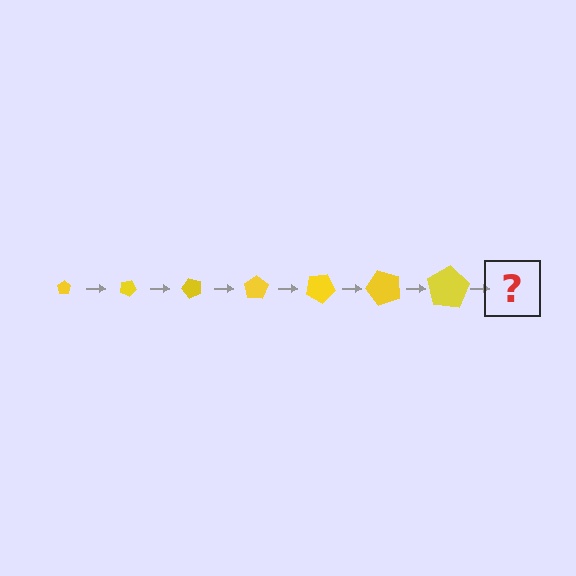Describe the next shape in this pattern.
It should be a pentagon, larger than the previous one and rotated 175 degrees from the start.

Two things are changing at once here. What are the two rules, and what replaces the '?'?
The two rules are that the pentagon grows larger each step and it rotates 25 degrees each step. The '?' should be a pentagon, larger than the previous one and rotated 175 degrees from the start.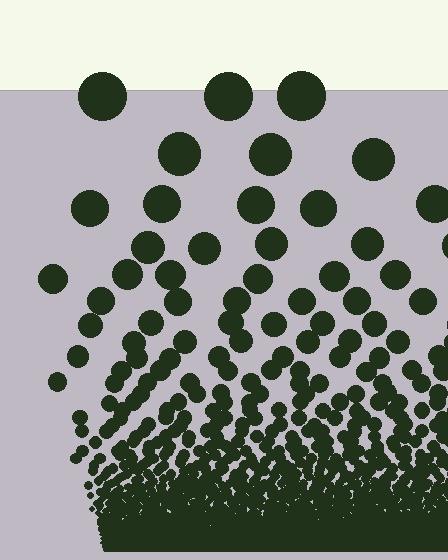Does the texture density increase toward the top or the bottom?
Density increases toward the bottom.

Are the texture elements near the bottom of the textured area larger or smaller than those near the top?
Smaller. The gradient is inverted — elements near the bottom are smaller and denser.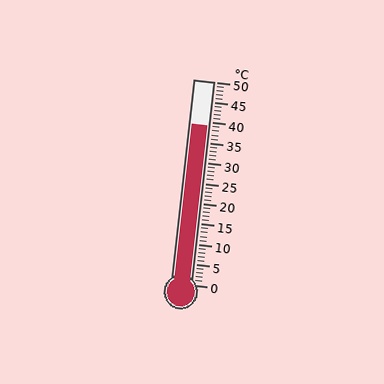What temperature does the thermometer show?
The thermometer shows approximately 39°C.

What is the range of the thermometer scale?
The thermometer scale ranges from 0°C to 50°C.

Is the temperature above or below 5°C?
The temperature is above 5°C.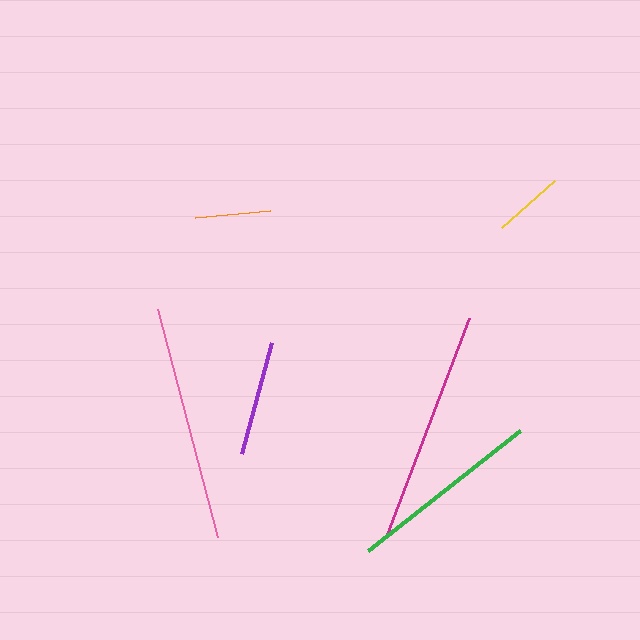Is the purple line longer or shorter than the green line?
The green line is longer than the purple line.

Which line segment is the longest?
The pink line is the longest at approximately 235 pixels.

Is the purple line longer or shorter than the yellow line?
The purple line is longer than the yellow line.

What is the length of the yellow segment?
The yellow segment is approximately 71 pixels long.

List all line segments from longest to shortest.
From longest to shortest: pink, magenta, green, purple, orange, yellow.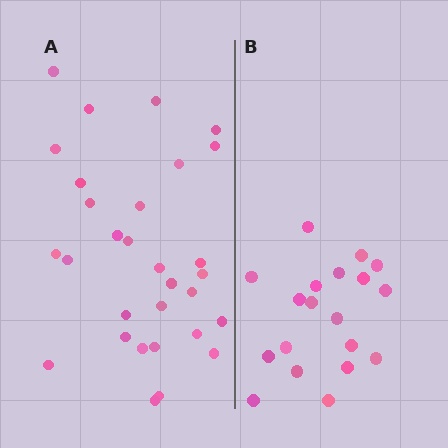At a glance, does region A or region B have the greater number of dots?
Region A (the left region) has more dots.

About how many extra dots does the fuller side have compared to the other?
Region A has roughly 12 or so more dots than region B.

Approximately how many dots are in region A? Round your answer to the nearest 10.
About 30 dots.